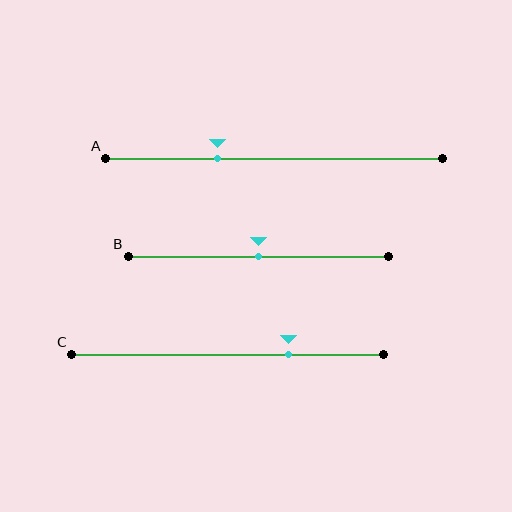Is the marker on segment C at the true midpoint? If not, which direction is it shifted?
No, the marker on segment C is shifted to the right by about 19% of the segment length.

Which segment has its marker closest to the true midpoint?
Segment B has its marker closest to the true midpoint.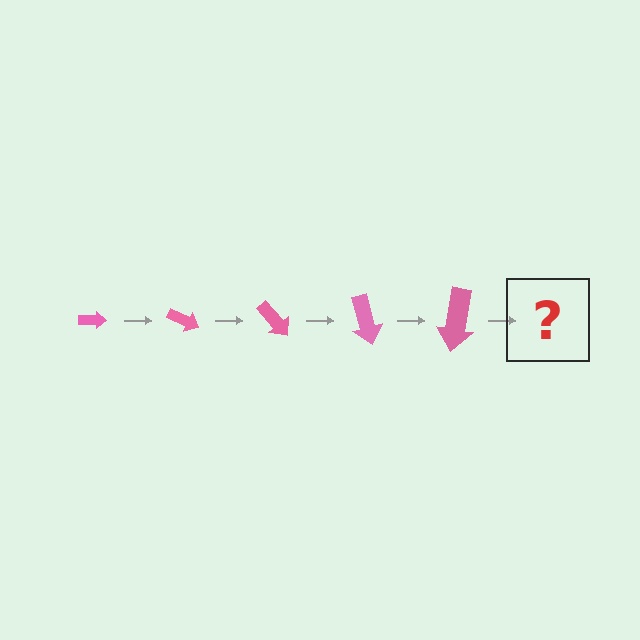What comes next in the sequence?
The next element should be an arrow, larger than the previous one and rotated 125 degrees from the start.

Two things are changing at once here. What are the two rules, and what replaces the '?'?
The two rules are that the arrow grows larger each step and it rotates 25 degrees each step. The '?' should be an arrow, larger than the previous one and rotated 125 degrees from the start.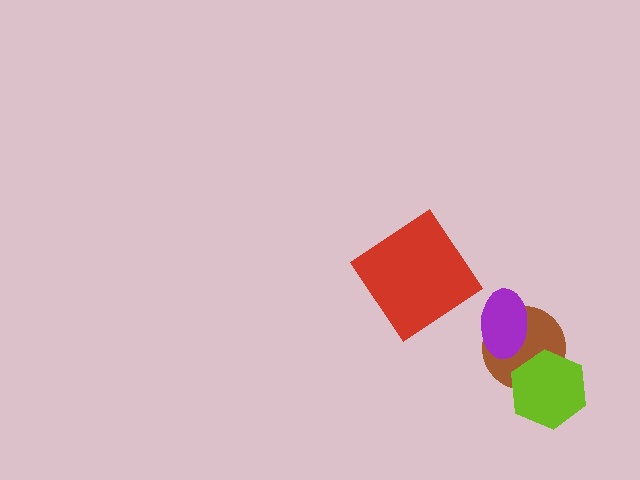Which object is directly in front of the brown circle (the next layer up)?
The lime hexagon is directly in front of the brown circle.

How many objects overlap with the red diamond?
0 objects overlap with the red diamond.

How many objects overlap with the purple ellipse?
1 object overlaps with the purple ellipse.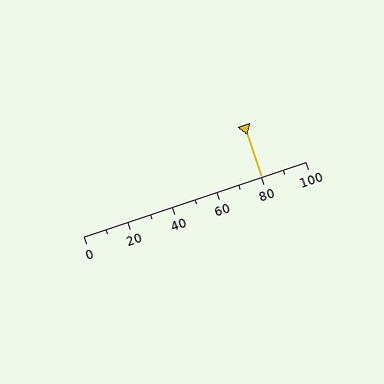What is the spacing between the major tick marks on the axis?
The major ticks are spaced 20 apart.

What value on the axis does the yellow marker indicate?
The marker indicates approximately 80.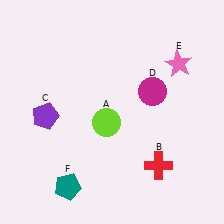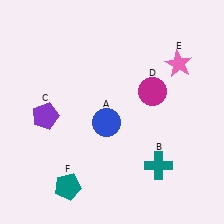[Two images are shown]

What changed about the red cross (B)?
In Image 1, B is red. In Image 2, it changed to teal.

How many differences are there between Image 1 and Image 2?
There are 2 differences between the two images.